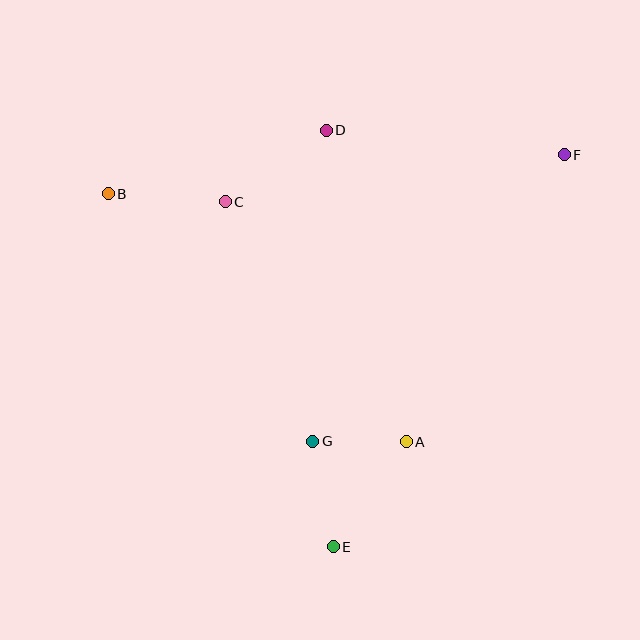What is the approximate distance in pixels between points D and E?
The distance between D and E is approximately 417 pixels.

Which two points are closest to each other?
Points A and G are closest to each other.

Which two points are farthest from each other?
Points B and F are farthest from each other.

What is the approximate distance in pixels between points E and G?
The distance between E and G is approximately 107 pixels.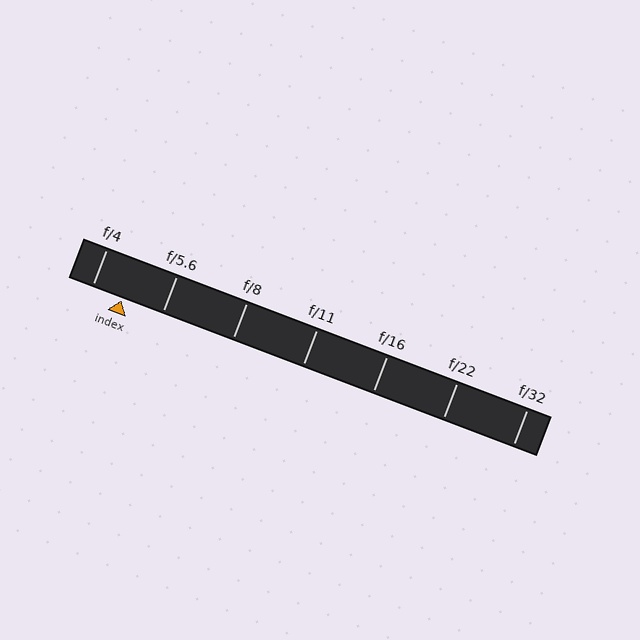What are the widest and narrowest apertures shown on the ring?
The widest aperture shown is f/4 and the narrowest is f/32.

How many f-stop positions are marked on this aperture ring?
There are 7 f-stop positions marked.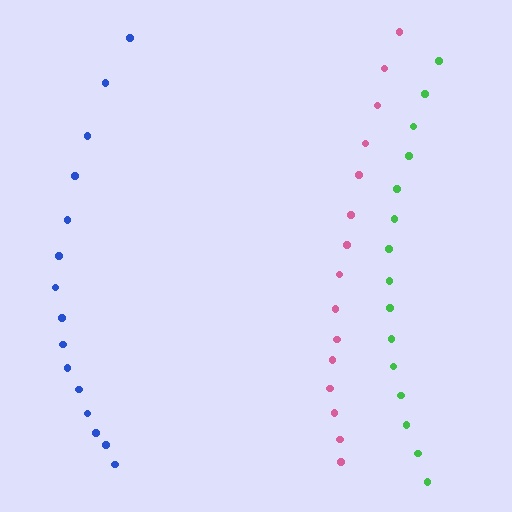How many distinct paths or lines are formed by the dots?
There are 3 distinct paths.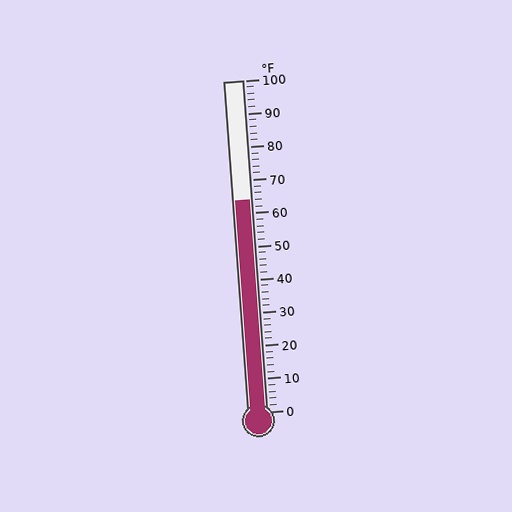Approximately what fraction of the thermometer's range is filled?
The thermometer is filled to approximately 65% of its range.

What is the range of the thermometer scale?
The thermometer scale ranges from 0°F to 100°F.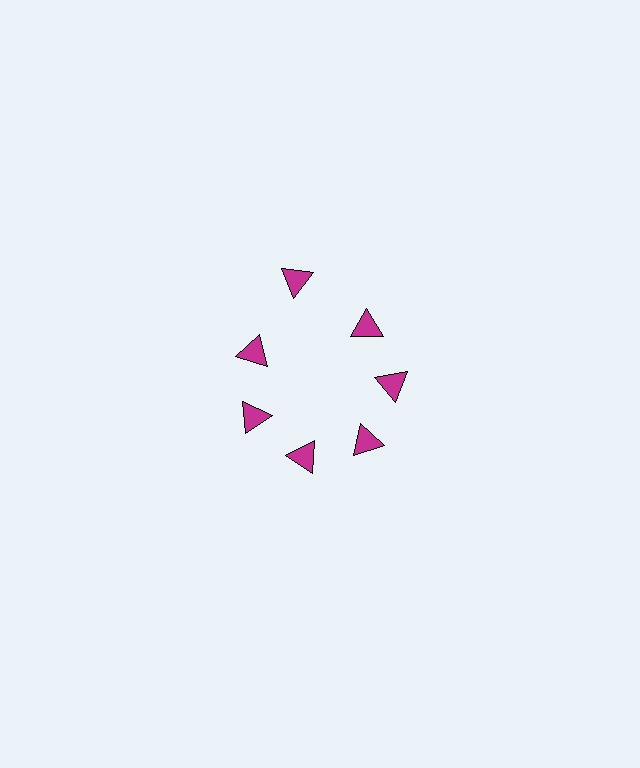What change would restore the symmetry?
The symmetry would be restored by moving it inward, back onto the ring so that all 7 triangles sit at equal angles and equal distance from the center.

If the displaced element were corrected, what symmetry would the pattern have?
It would have 7-fold rotational symmetry — the pattern would map onto itself every 51 degrees.